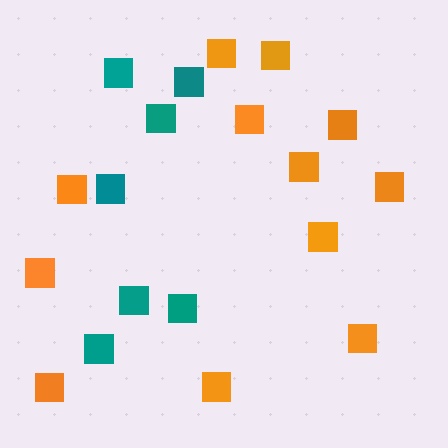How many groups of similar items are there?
There are 2 groups: one group of orange squares (12) and one group of teal squares (7).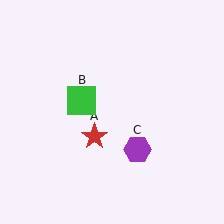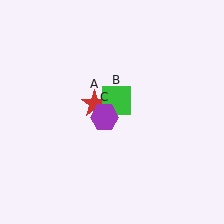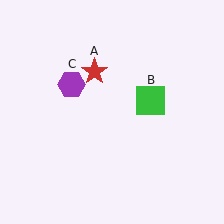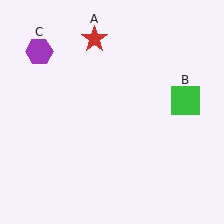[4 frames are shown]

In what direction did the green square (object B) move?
The green square (object B) moved right.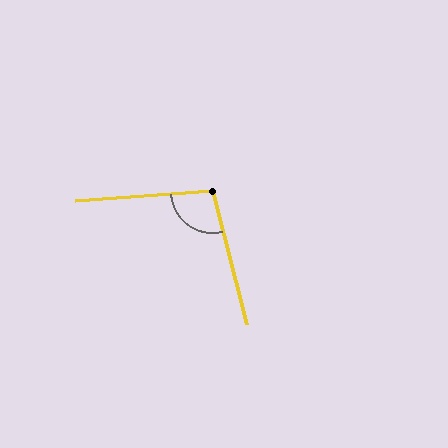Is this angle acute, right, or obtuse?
It is obtuse.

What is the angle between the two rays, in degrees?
Approximately 100 degrees.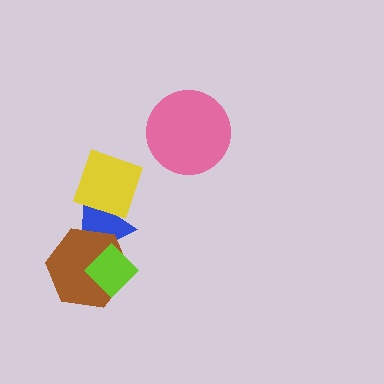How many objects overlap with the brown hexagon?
2 objects overlap with the brown hexagon.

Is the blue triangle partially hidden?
Yes, it is partially covered by another shape.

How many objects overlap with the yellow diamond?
1 object overlaps with the yellow diamond.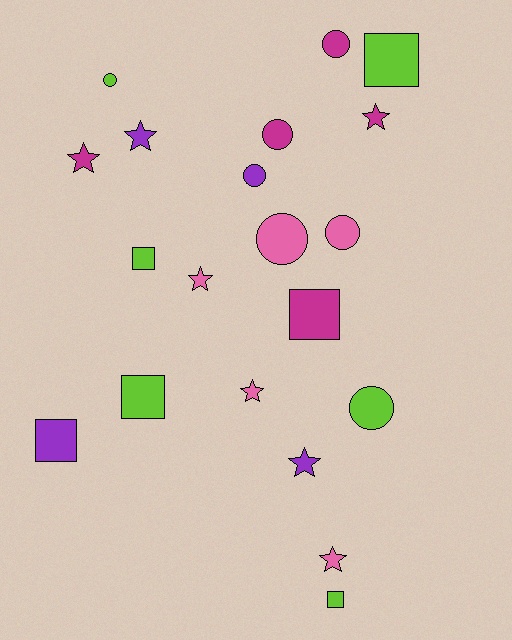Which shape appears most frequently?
Circle, with 7 objects.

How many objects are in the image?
There are 20 objects.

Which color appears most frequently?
Lime, with 6 objects.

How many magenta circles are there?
There are 2 magenta circles.